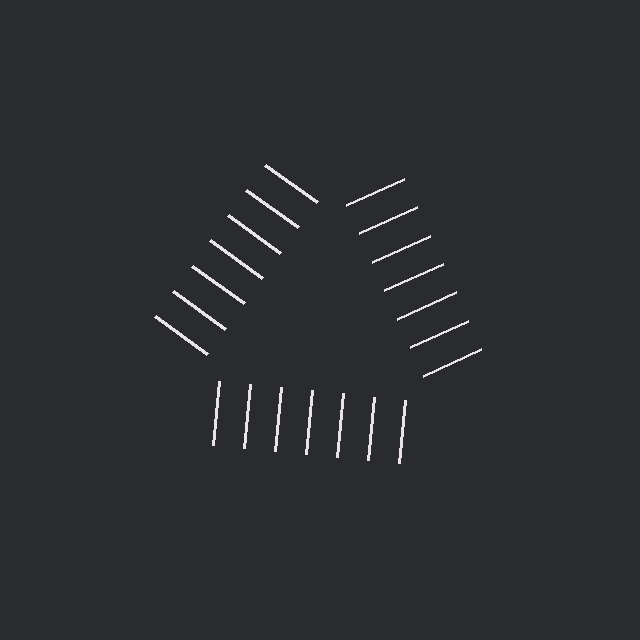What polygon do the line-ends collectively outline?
An illusory triangle — the line segments terminate on its edges but no continuous stroke is drawn.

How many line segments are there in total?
21 — 7 along each of the 3 edges.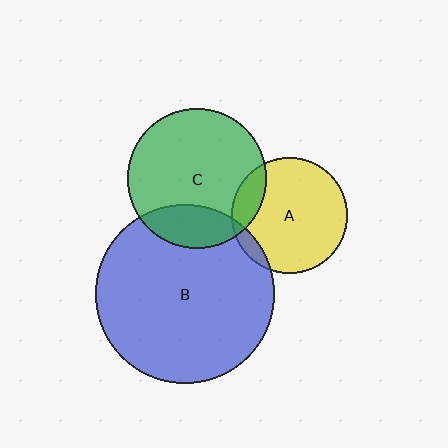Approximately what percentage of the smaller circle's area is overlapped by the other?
Approximately 20%.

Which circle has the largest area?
Circle B (blue).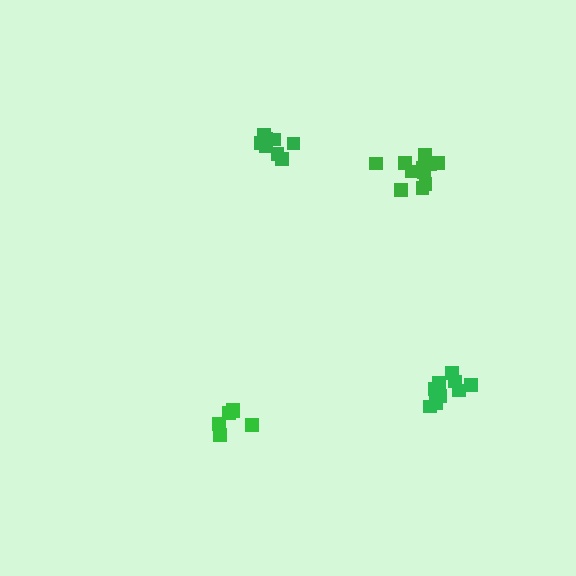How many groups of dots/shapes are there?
There are 4 groups.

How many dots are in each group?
Group 1: 9 dots, Group 2: 9 dots, Group 3: 6 dots, Group 4: 11 dots (35 total).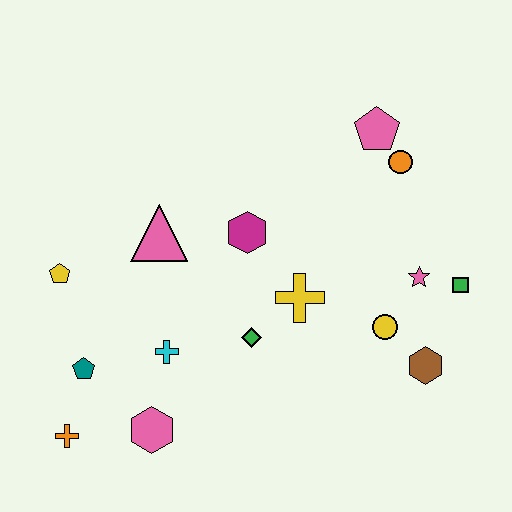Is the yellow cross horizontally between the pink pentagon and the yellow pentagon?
Yes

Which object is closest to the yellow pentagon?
The teal pentagon is closest to the yellow pentagon.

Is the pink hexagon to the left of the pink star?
Yes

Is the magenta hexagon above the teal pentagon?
Yes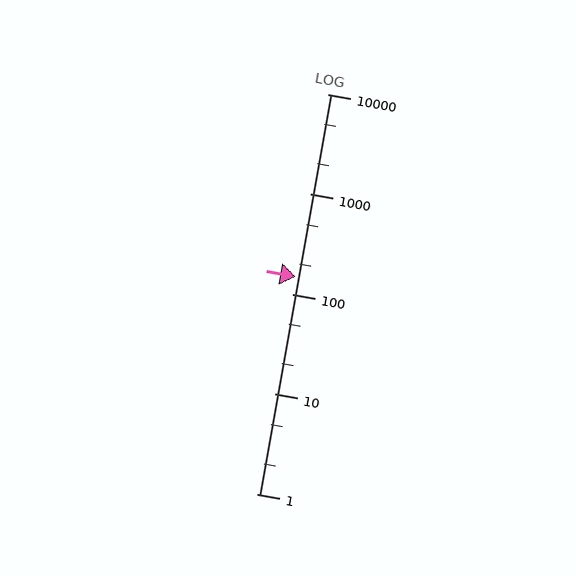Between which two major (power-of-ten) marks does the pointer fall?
The pointer is between 100 and 1000.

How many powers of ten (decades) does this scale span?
The scale spans 4 decades, from 1 to 10000.